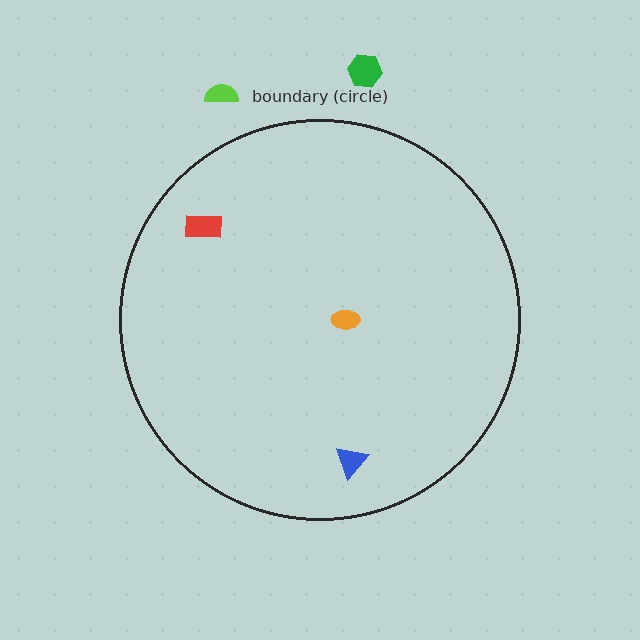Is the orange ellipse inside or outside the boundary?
Inside.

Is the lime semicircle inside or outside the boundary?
Outside.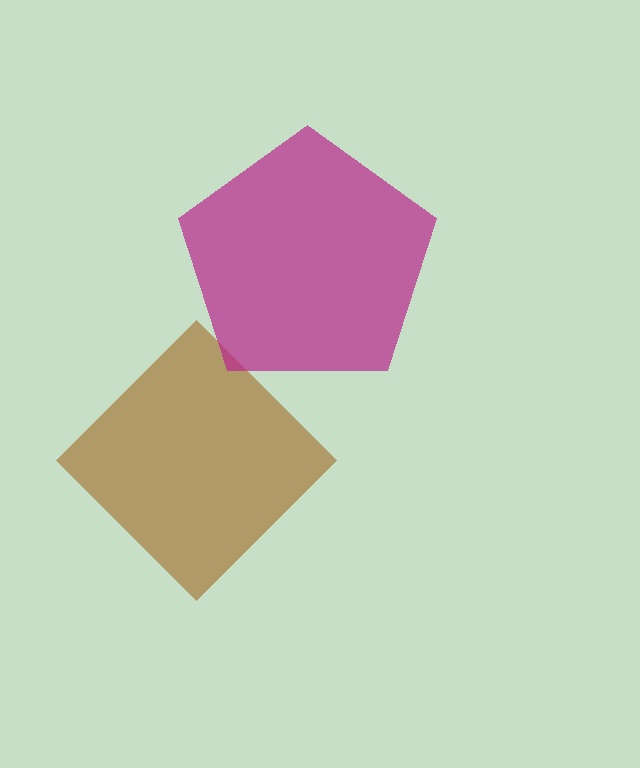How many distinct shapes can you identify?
There are 2 distinct shapes: a brown diamond, a magenta pentagon.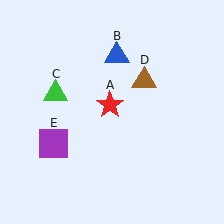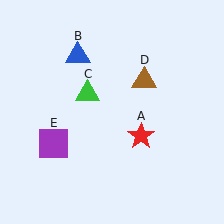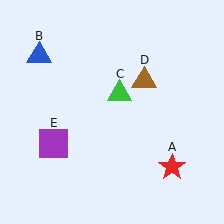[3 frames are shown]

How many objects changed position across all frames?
3 objects changed position: red star (object A), blue triangle (object B), green triangle (object C).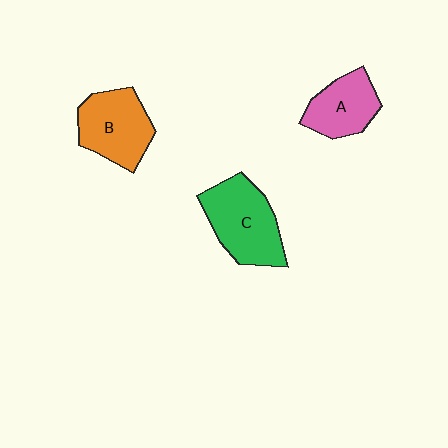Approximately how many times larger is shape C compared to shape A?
Approximately 1.4 times.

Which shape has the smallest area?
Shape A (pink).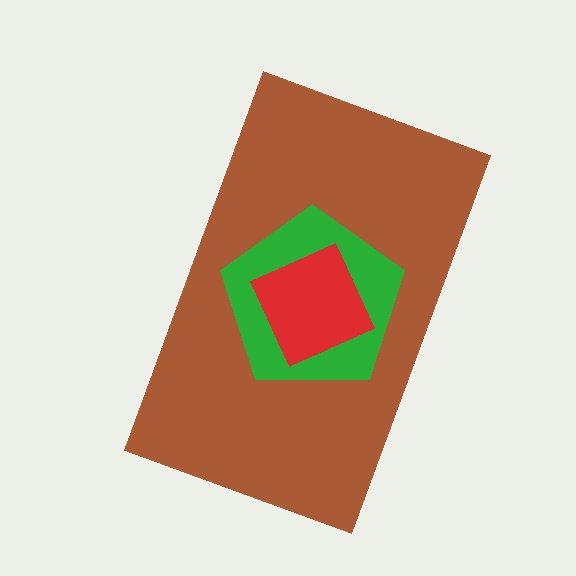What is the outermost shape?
The brown rectangle.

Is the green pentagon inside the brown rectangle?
Yes.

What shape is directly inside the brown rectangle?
The green pentagon.